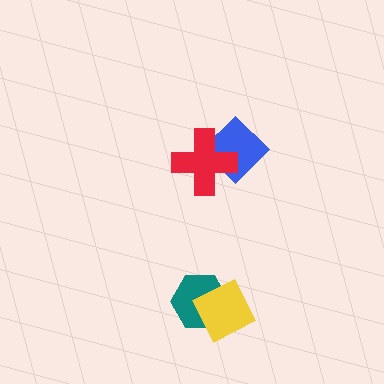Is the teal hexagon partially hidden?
Yes, it is partially covered by another shape.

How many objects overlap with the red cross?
1 object overlaps with the red cross.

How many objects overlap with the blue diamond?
1 object overlaps with the blue diamond.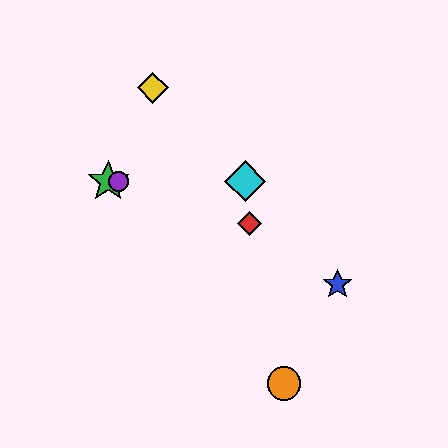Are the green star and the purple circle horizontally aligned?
Yes, both are at y≈181.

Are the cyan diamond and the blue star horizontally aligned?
No, the cyan diamond is at y≈181 and the blue star is at y≈284.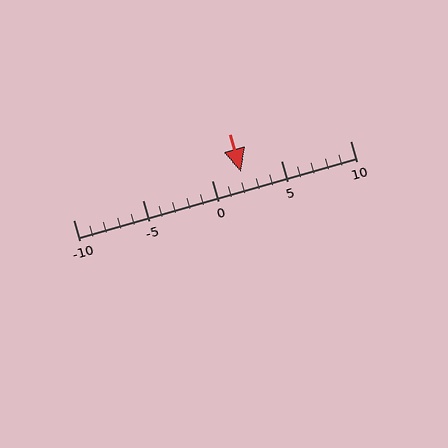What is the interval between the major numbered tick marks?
The major tick marks are spaced 5 units apart.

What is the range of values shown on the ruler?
The ruler shows values from -10 to 10.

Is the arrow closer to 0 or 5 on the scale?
The arrow is closer to 0.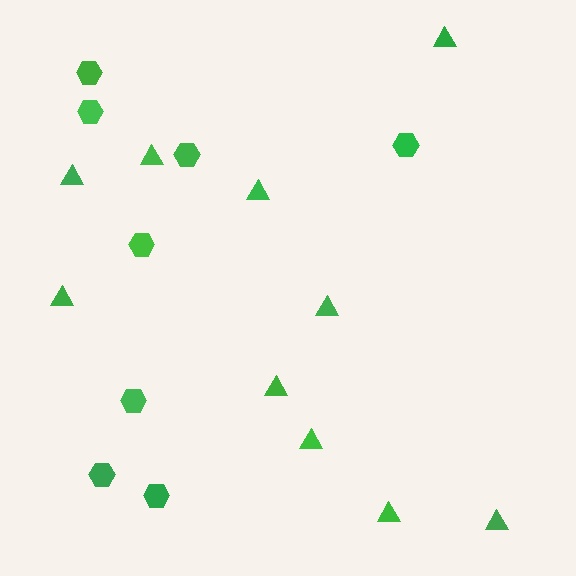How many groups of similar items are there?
There are 2 groups: one group of triangles (10) and one group of hexagons (8).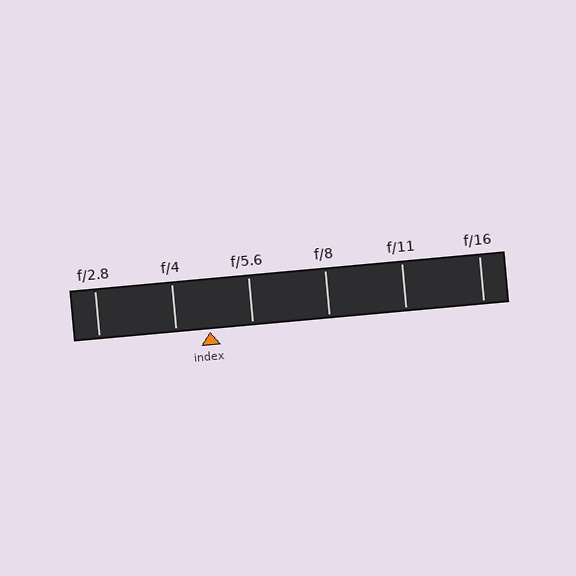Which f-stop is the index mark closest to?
The index mark is closest to f/4.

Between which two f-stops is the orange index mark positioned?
The index mark is between f/4 and f/5.6.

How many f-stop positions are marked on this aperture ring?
There are 6 f-stop positions marked.